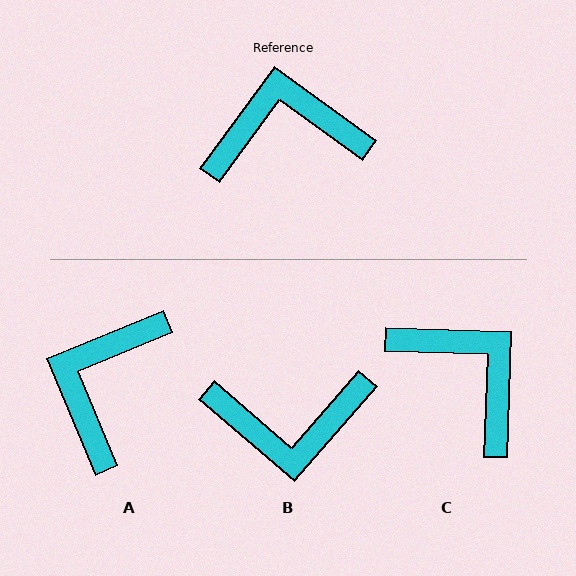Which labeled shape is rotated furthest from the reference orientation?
B, about 175 degrees away.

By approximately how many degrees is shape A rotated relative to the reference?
Approximately 58 degrees counter-clockwise.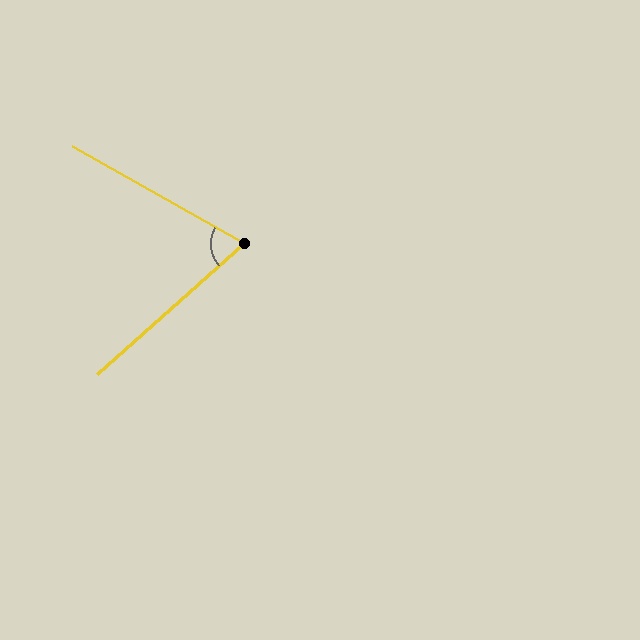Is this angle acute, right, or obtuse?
It is acute.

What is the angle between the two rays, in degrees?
Approximately 71 degrees.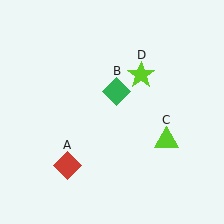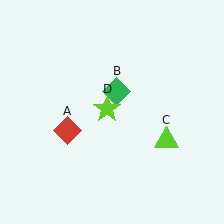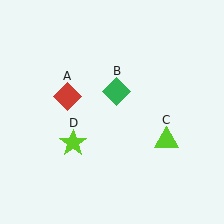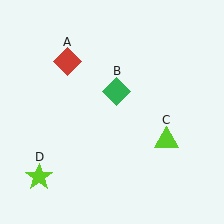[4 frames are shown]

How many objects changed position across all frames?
2 objects changed position: red diamond (object A), lime star (object D).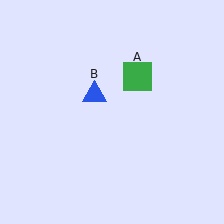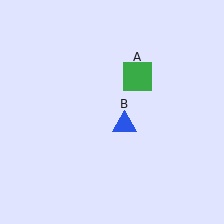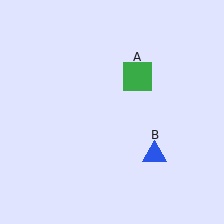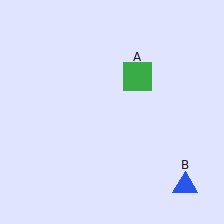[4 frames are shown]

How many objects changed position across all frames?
1 object changed position: blue triangle (object B).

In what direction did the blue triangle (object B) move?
The blue triangle (object B) moved down and to the right.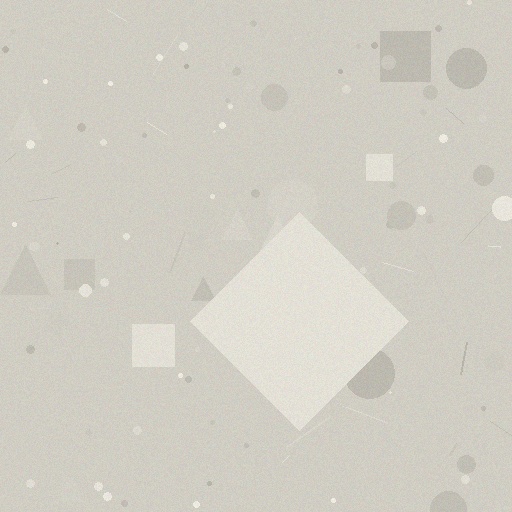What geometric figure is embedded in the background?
A diamond is embedded in the background.